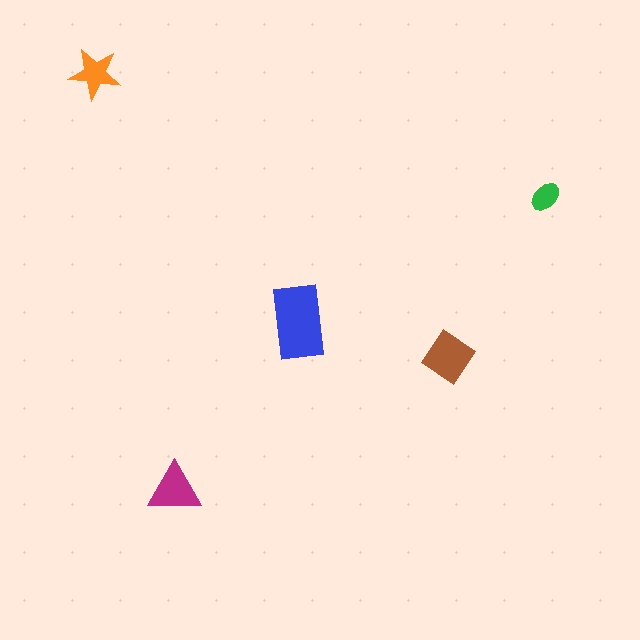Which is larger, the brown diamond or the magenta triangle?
The brown diamond.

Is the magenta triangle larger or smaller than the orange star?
Larger.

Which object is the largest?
The blue rectangle.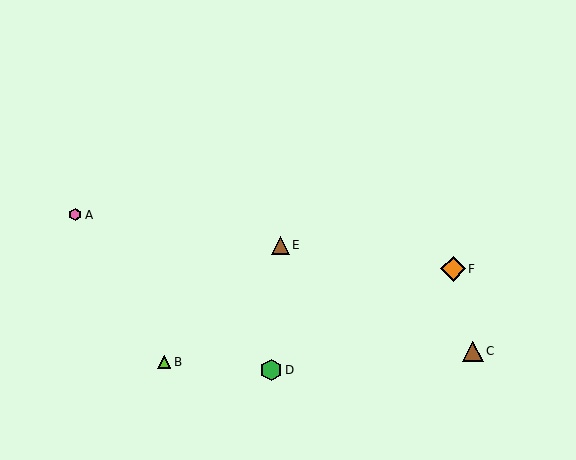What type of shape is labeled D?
Shape D is a green hexagon.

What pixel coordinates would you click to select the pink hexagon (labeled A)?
Click at (75, 215) to select the pink hexagon A.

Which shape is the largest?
The orange diamond (labeled F) is the largest.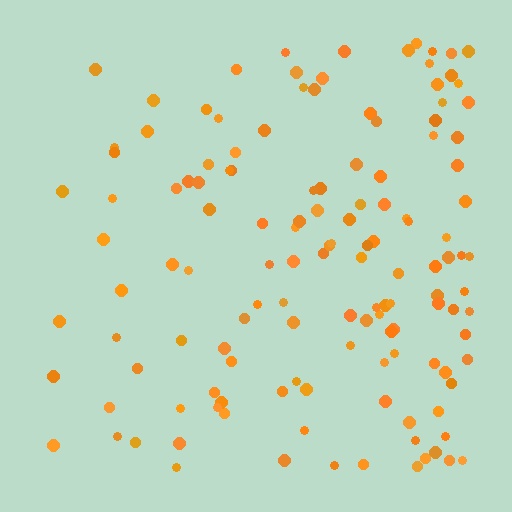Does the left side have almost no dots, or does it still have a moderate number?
Still a moderate number, just noticeably fewer than the right.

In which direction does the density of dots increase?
From left to right, with the right side densest.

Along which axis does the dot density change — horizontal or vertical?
Horizontal.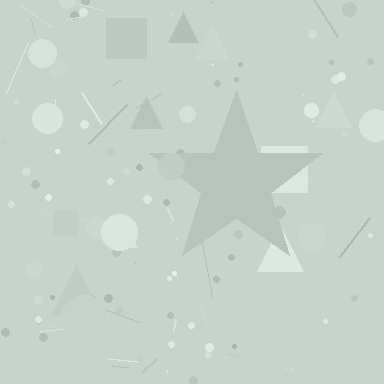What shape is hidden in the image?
A star is hidden in the image.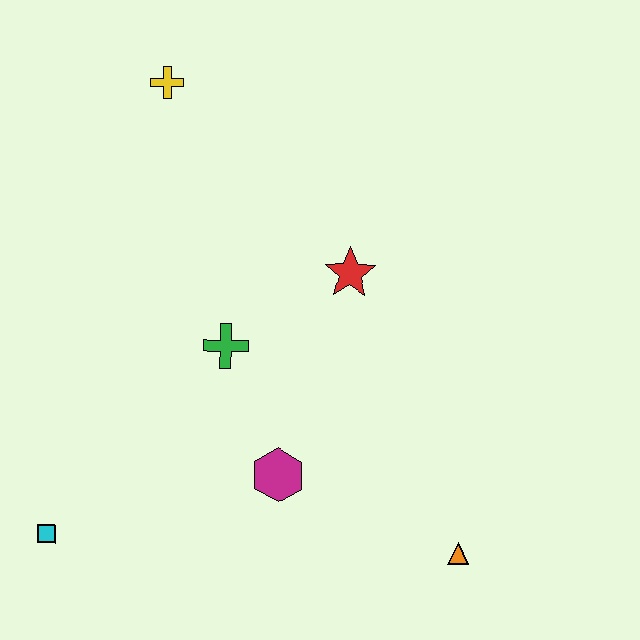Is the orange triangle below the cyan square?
Yes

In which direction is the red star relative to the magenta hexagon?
The red star is above the magenta hexagon.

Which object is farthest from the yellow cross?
The orange triangle is farthest from the yellow cross.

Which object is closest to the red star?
The green cross is closest to the red star.